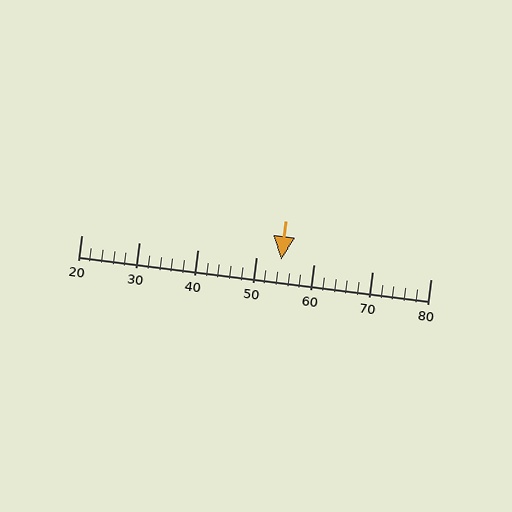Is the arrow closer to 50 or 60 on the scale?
The arrow is closer to 50.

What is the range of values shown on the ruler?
The ruler shows values from 20 to 80.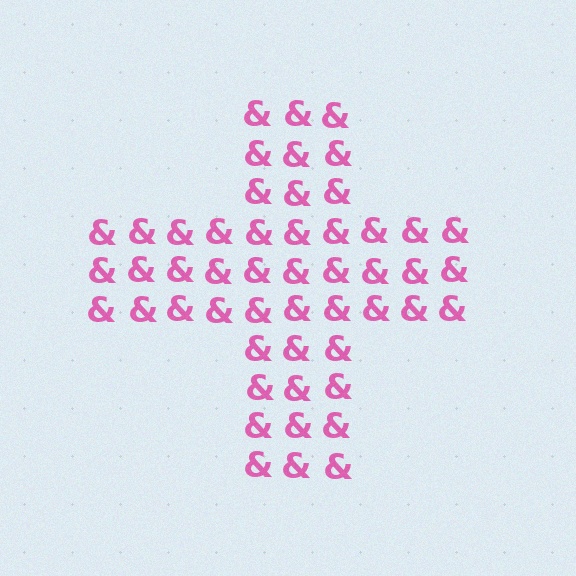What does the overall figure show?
The overall figure shows a cross.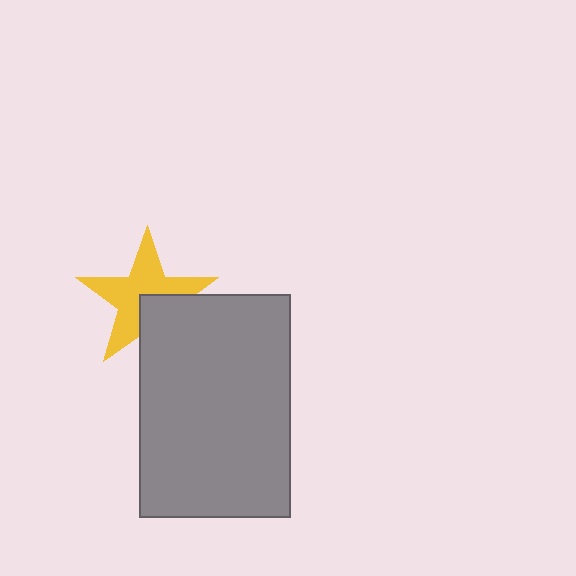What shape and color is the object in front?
The object in front is a gray rectangle.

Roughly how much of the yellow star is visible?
Most of it is visible (roughly 67%).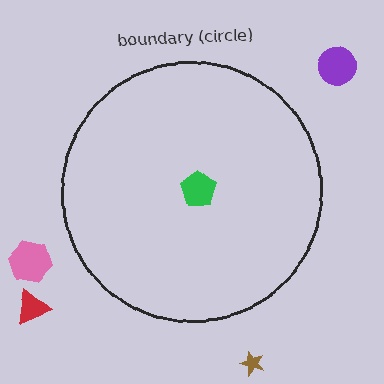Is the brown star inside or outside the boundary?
Outside.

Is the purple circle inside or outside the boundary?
Outside.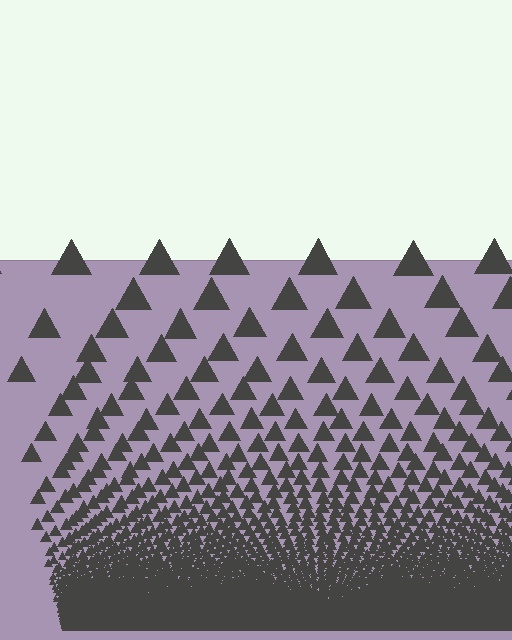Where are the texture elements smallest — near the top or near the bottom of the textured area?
Near the bottom.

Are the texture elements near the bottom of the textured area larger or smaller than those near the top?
Smaller. The gradient is inverted — elements near the bottom are smaller and denser.